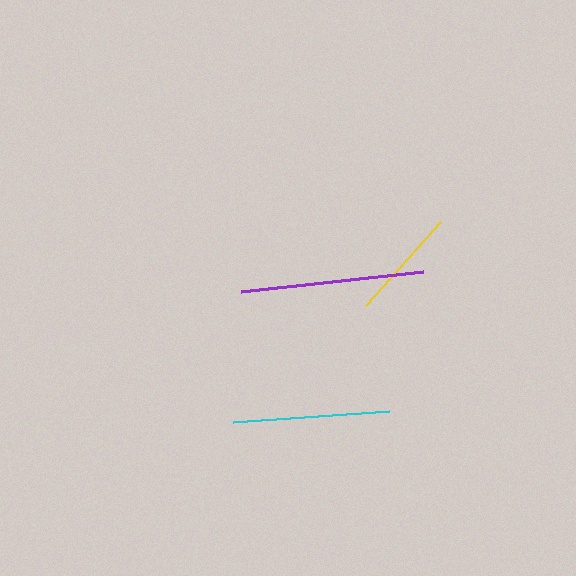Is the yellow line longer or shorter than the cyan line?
The cyan line is longer than the yellow line.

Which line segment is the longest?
The purple line is the longest at approximately 183 pixels.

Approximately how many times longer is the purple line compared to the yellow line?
The purple line is approximately 1.6 times the length of the yellow line.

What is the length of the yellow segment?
The yellow segment is approximately 113 pixels long.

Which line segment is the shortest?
The yellow line is the shortest at approximately 113 pixels.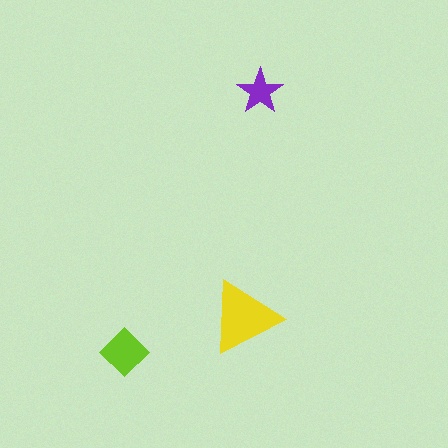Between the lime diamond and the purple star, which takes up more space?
The lime diamond.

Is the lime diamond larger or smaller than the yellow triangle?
Smaller.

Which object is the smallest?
The purple star.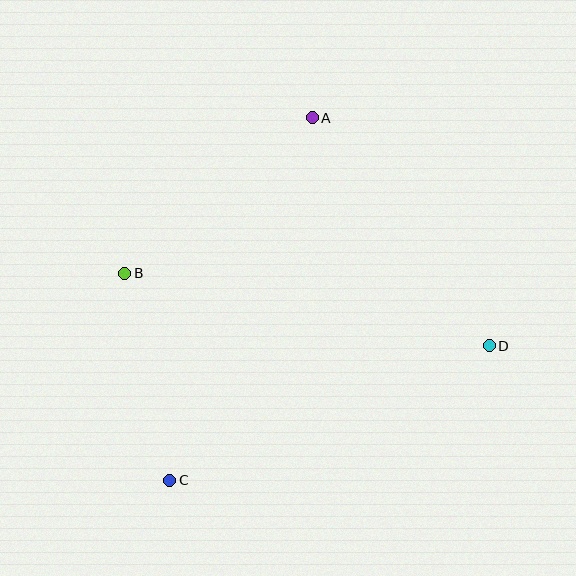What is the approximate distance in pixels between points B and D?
The distance between B and D is approximately 371 pixels.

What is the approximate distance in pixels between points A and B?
The distance between A and B is approximately 244 pixels.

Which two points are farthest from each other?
Points A and C are farthest from each other.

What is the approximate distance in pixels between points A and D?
The distance between A and D is approximately 288 pixels.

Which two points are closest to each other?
Points B and C are closest to each other.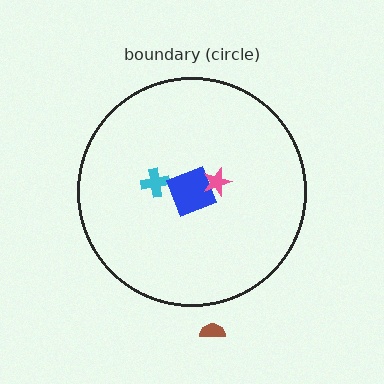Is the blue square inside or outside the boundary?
Inside.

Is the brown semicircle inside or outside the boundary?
Outside.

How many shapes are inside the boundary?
3 inside, 1 outside.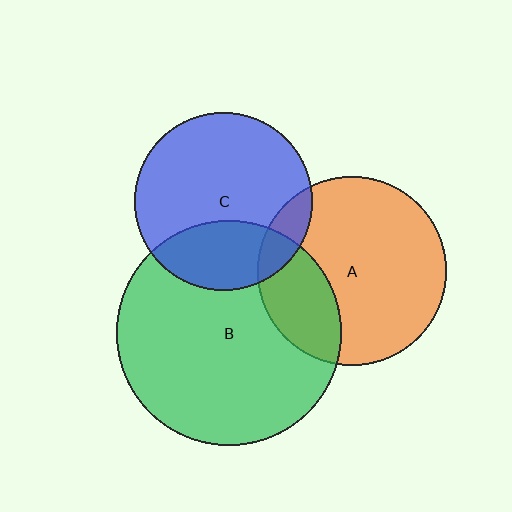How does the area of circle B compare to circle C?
Approximately 1.6 times.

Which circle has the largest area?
Circle B (green).